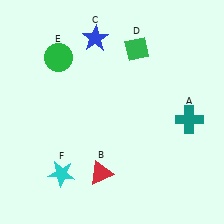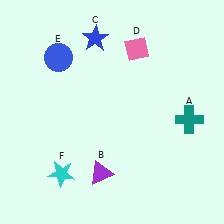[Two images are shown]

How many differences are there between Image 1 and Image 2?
There are 3 differences between the two images.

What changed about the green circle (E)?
In Image 1, E is green. In Image 2, it changed to blue.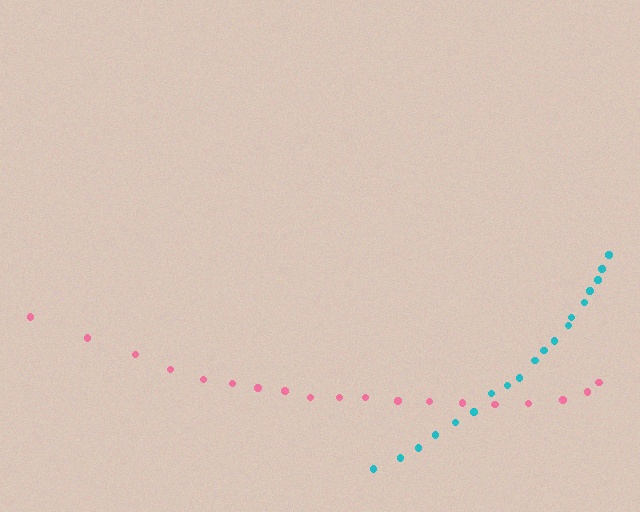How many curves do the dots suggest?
There are 2 distinct paths.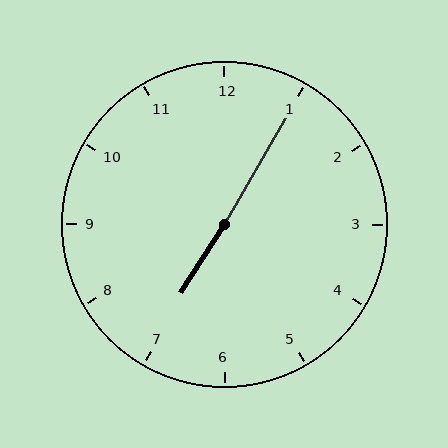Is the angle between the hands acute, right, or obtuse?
It is obtuse.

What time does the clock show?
7:05.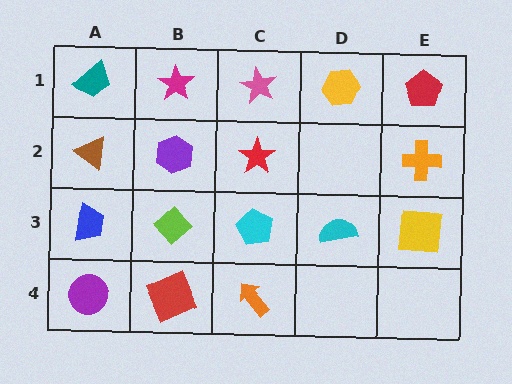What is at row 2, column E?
An orange cross.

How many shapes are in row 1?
5 shapes.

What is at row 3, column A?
A blue trapezoid.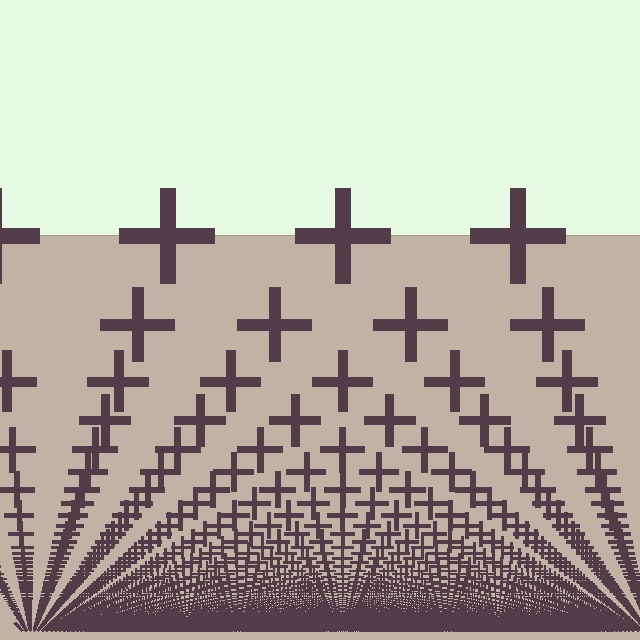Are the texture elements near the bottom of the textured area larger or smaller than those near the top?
Smaller. The gradient is inverted — elements near the bottom are smaller and denser.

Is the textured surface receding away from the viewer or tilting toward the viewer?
The surface appears to tilt toward the viewer. Texture elements get larger and sparser toward the top.